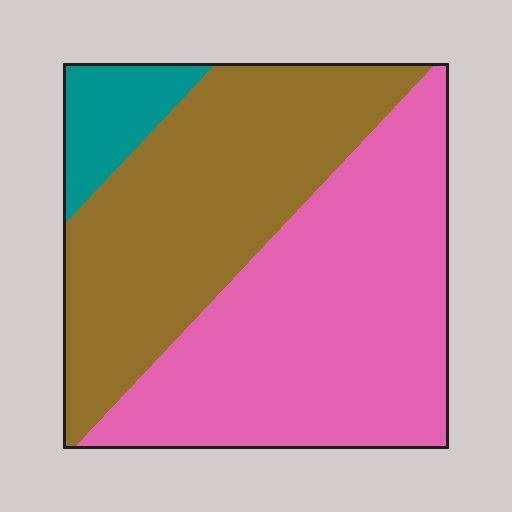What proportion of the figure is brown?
Brown takes up about two fifths (2/5) of the figure.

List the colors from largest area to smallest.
From largest to smallest: pink, brown, teal.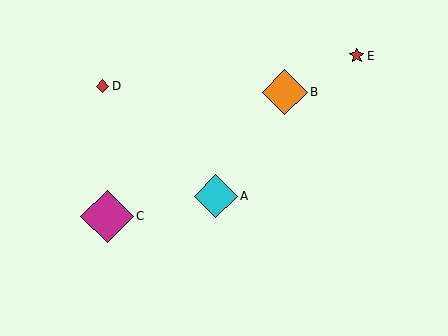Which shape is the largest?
The magenta diamond (labeled C) is the largest.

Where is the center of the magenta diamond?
The center of the magenta diamond is at (107, 216).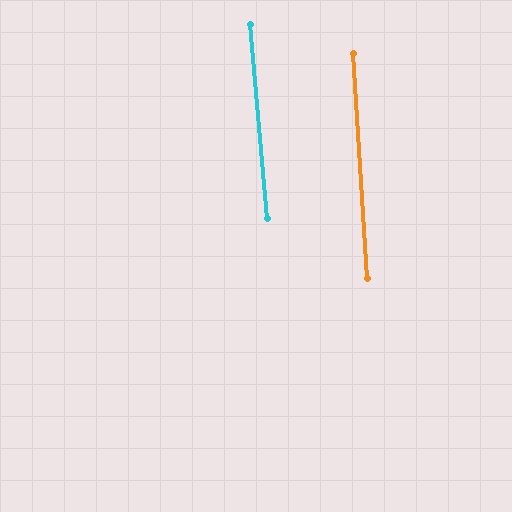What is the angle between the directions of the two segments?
Approximately 1 degree.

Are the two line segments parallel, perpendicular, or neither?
Parallel — their directions differ by only 1.3°.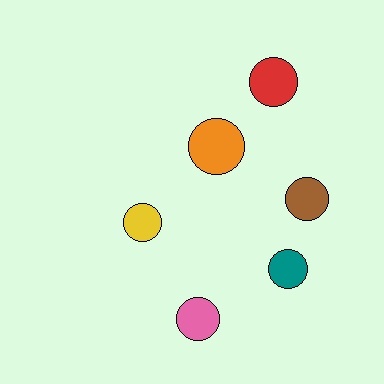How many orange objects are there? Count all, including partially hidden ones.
There is 1 orange object.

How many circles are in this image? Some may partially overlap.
There are 6 circles.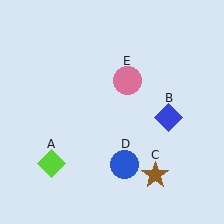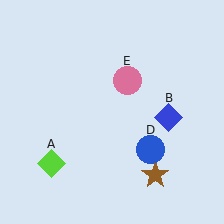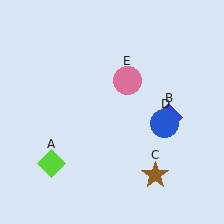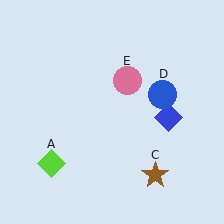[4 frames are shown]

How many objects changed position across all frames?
1 object changed position: blue circle (object D).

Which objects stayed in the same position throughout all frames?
Lime diamond (object A) and blue diamond (object B) and brown star (object C) and pink circle (object E) remained stationary.